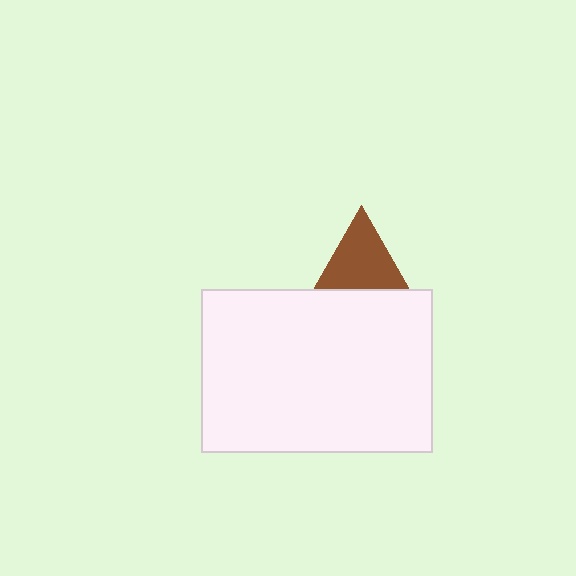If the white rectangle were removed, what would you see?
You would see the complete brown triangle.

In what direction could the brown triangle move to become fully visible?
The brown triangle could move up. That would shift it out from behind the white rectangle entirely.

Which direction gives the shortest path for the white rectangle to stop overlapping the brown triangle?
Moving down gives the shortest separation.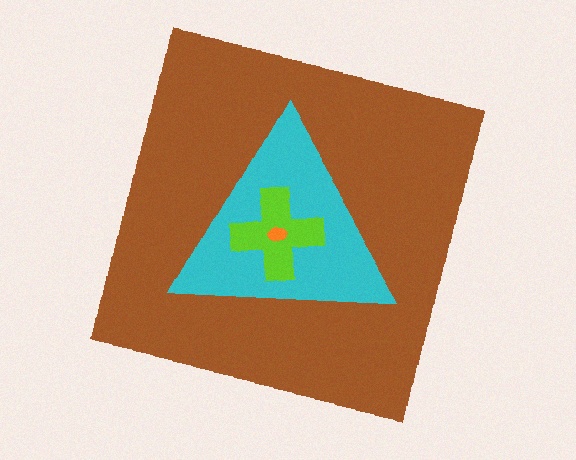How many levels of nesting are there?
4.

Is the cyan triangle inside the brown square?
Yes.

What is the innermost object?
The orange ellipse.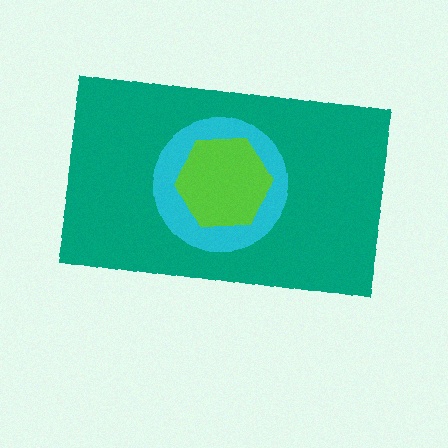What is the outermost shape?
The teal rectangle.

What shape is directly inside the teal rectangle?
The cyan circle.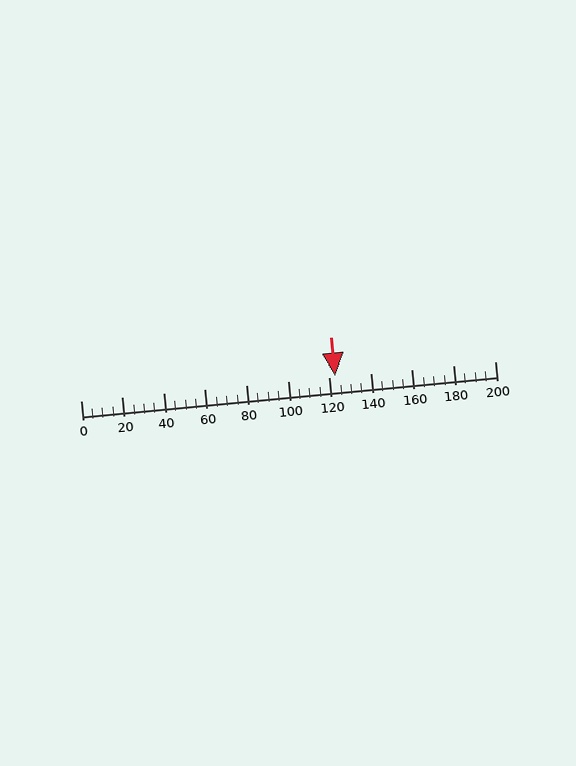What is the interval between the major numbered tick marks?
The major tick marks are spaced 20 units apart.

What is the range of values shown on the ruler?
The ruler shows values from 0 to 200.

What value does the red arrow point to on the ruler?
The red arrow points to approximately 123.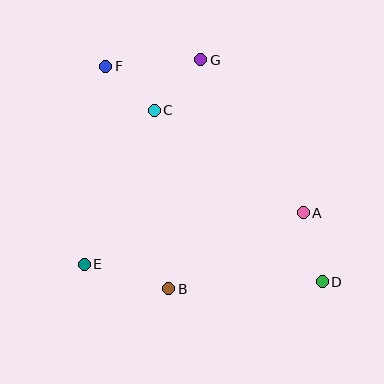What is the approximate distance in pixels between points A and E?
The distance between A and E is approximately 225 pixels.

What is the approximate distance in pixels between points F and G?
The distance between F and G is approximately 95 pixels.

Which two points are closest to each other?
Points C and F are closest to each other.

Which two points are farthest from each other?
Points D and F are farthest from each other.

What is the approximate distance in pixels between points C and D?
The distance between C and D is approximately 240 pixels.